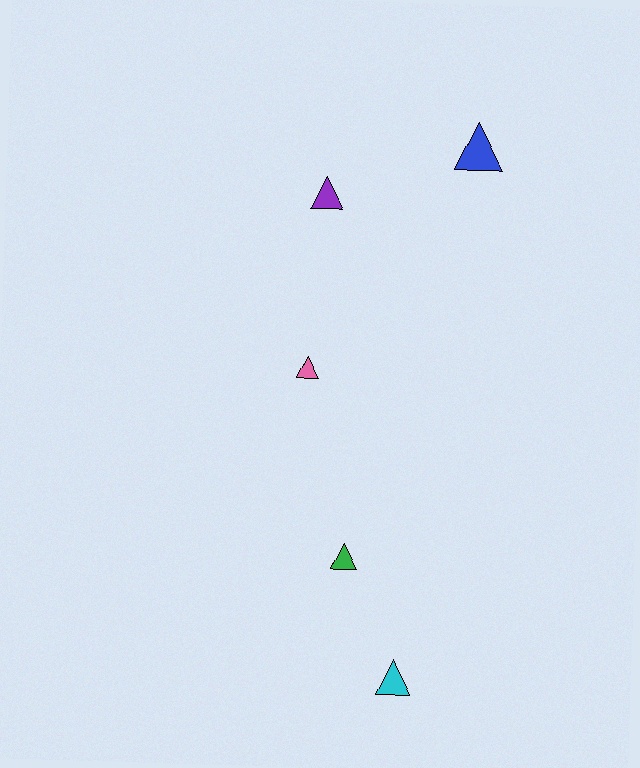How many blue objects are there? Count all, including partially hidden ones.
There is 1 blue object.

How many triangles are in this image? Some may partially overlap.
There are 5 triangles.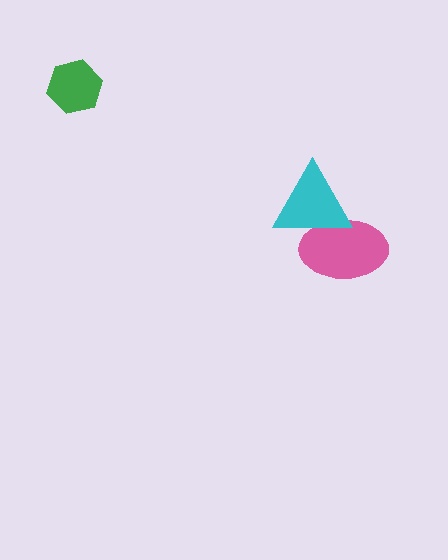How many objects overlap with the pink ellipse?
1 object overlaps with the pink ellipse.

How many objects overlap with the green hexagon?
0 objects overlap with the green hexagon.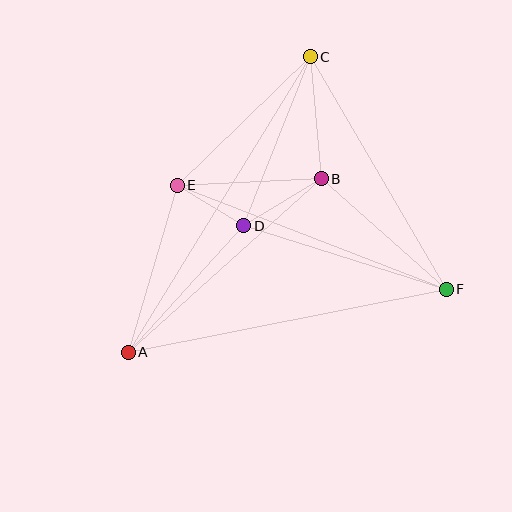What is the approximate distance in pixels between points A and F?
The distance between A and F is approximately 324 pixels.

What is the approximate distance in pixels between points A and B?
The distance between A and B is approximately 259 pixels.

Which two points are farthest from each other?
Points A and C are farthest from each other.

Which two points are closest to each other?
Points D and E are closest to each other.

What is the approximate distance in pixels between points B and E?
The distance between B and E is approximately 144 pixels.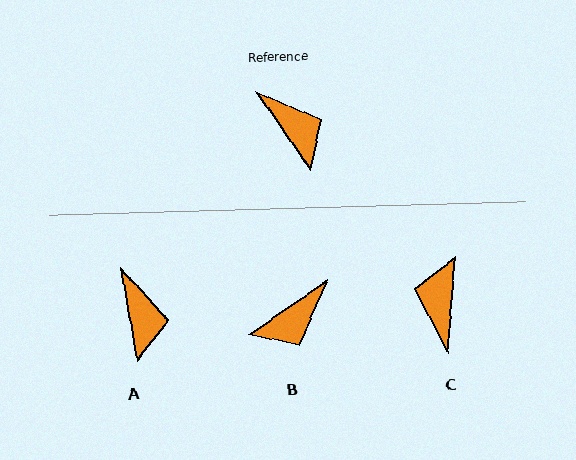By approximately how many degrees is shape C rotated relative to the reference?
Approximately 140 degrees counter-clockwise.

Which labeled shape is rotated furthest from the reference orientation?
C, about 140 degrees away.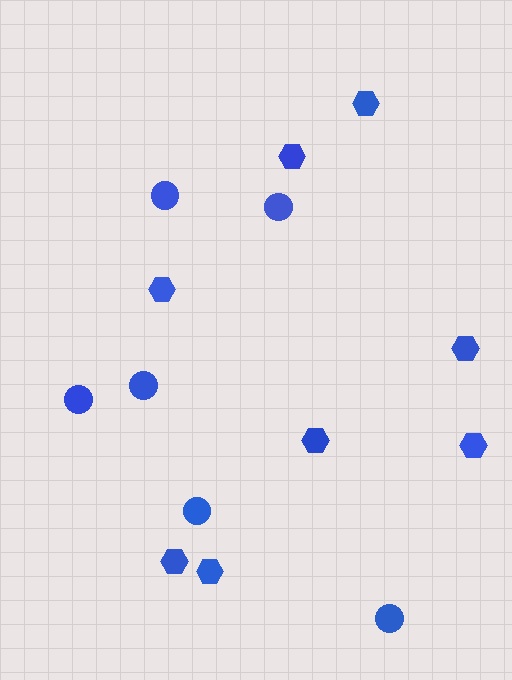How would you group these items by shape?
There are 2 groups: one group of circles (6) and one group of hexagons (8).